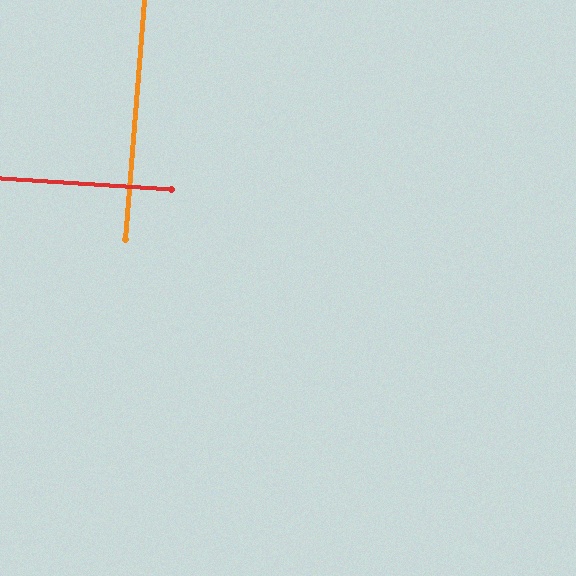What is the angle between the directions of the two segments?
Approximately 89 degrees.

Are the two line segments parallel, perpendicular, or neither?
Perpendicular — they meet at approximately 89°.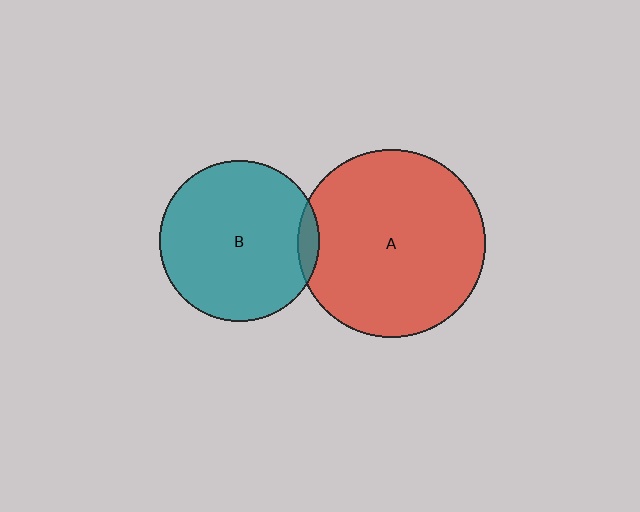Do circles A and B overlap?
Yes.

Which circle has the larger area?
Circle A (red).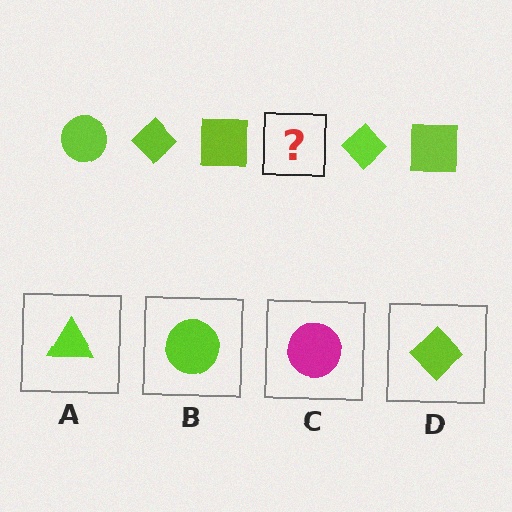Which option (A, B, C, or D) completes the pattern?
B.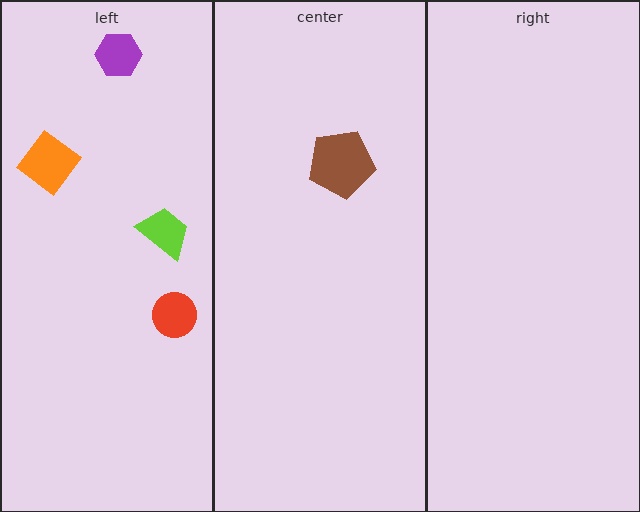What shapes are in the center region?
The brown pentagon.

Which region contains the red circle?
The left region.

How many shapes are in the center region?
1.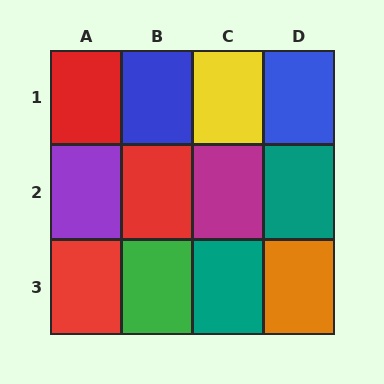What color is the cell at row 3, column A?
Red.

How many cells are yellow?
1 cell is yellow.